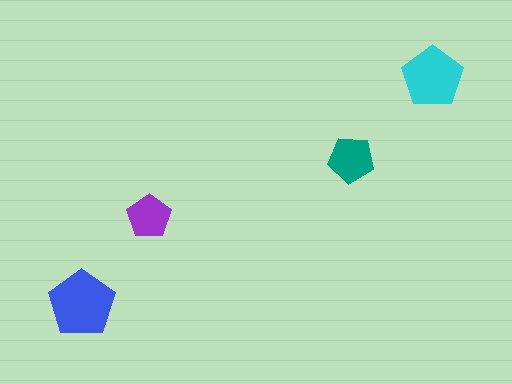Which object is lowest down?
The blue pentagon is bottommost.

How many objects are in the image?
There are 4 objects in the image.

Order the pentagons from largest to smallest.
the blue one, the cyan one, the teal one, the purple one.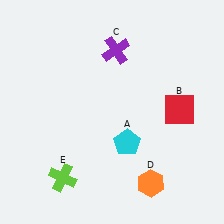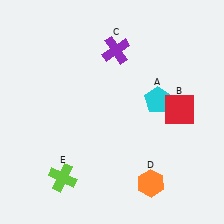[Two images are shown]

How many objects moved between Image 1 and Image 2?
1 object moved between the two images.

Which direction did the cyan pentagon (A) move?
The cyan pentagon (A) moved up.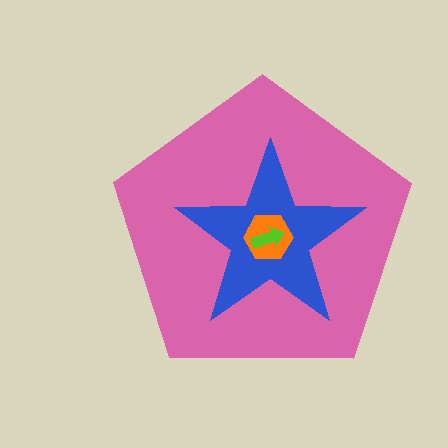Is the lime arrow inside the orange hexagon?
Yes.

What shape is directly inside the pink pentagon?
The blue star.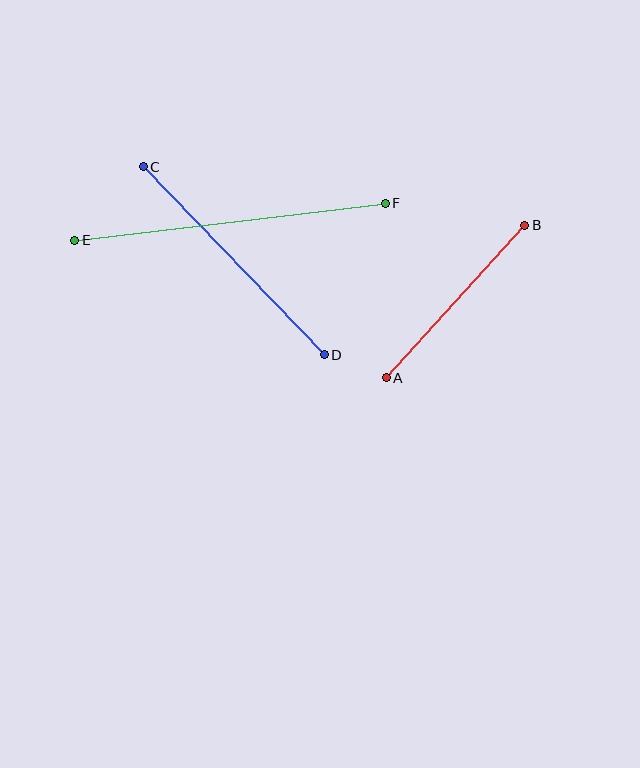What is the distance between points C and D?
The distance is approximately 261 pixels.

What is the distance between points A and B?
The distance is approximately 206 pixels.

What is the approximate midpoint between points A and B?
The midpoint is at approximately (456, 302) pixels.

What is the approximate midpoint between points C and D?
The midpoint is at approximately (234, 261) pixels.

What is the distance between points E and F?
The distance is approximately 312 pixels.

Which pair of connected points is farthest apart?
Points E and F are farthest apart.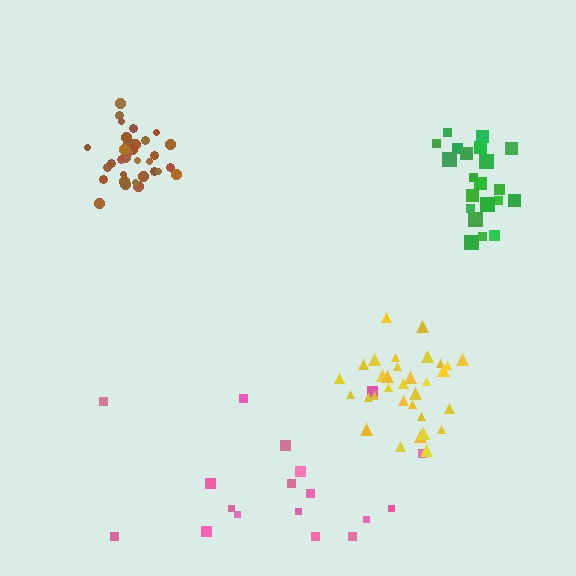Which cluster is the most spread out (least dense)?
Pink.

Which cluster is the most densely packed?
Brown.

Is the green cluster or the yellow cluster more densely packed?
Yellow.